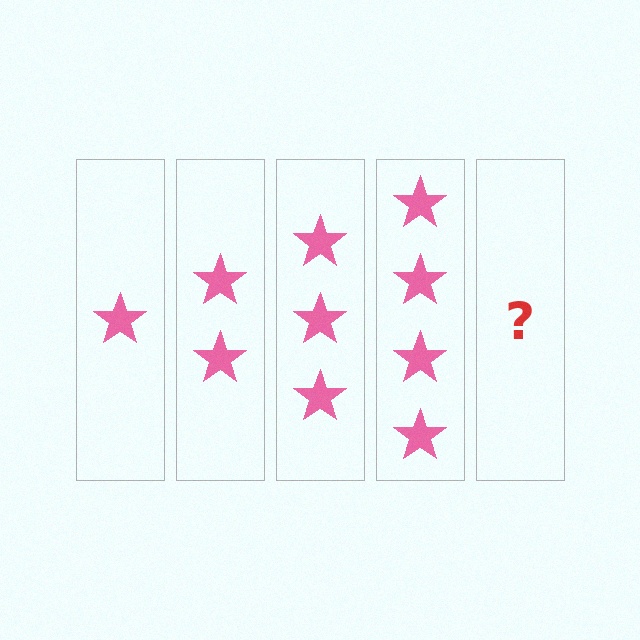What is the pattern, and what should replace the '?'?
The pattern is that each step adds one more star. The '?' should be 5 stars.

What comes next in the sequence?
The next element should be 5 stars.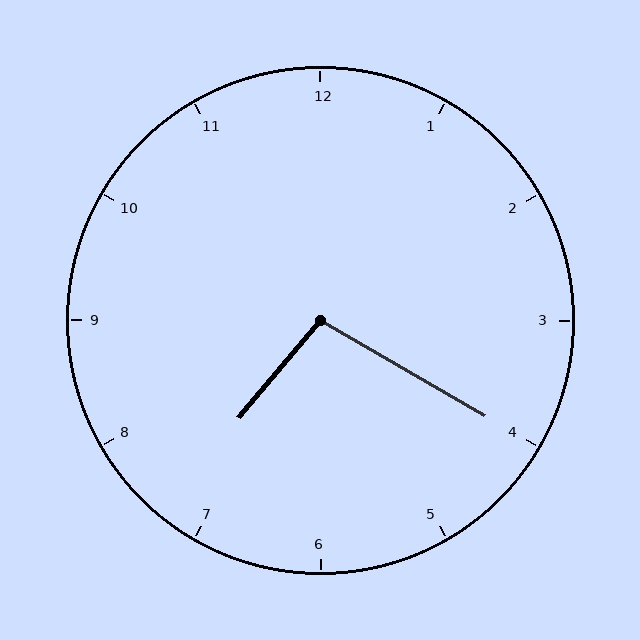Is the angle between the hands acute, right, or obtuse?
It is obtuse.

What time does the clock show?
7:20.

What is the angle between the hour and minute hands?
Approximately 100 degrees.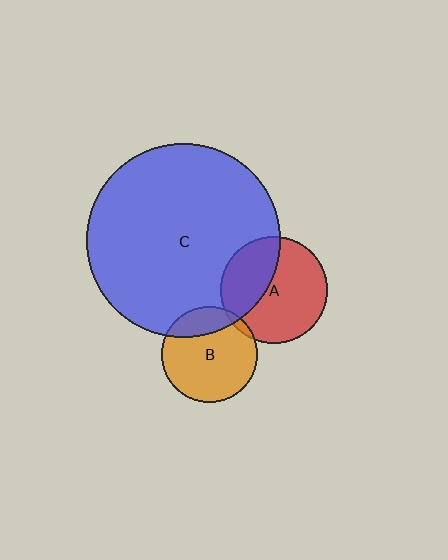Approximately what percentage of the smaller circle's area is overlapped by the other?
Approximately 20%.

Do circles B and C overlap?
Yes.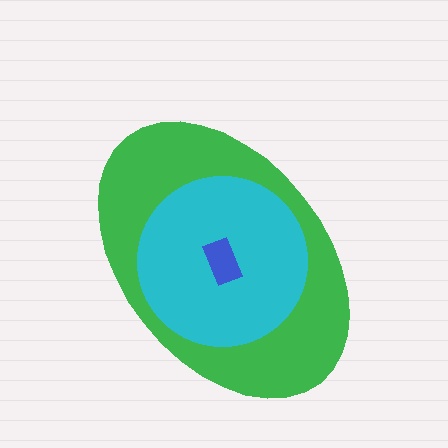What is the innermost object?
The blue rectangle.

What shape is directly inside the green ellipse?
The cyan circle.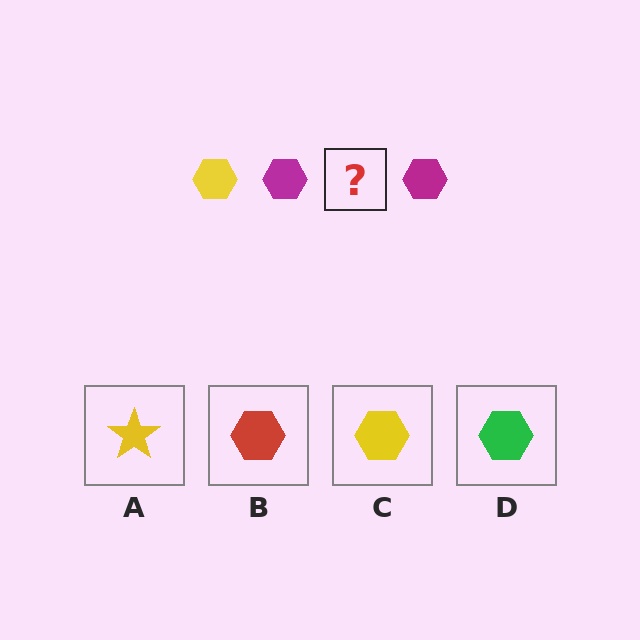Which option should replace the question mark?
Option C.